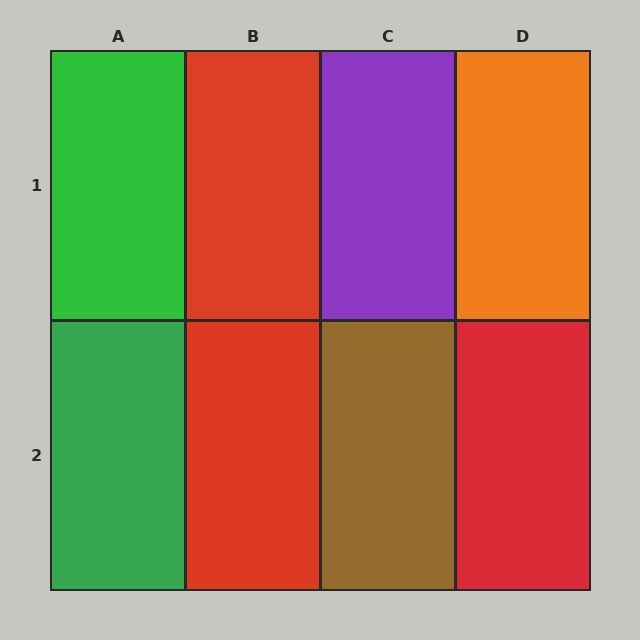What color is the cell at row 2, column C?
Brown.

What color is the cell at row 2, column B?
Red.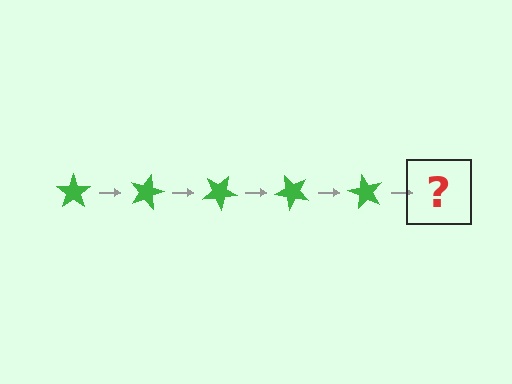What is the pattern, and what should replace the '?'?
The pattern is that the star rotates 15 degrees each step. The '?' should be a green star rotated 75 degrees.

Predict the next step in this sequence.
The next step is a green star rotated 75 degrees.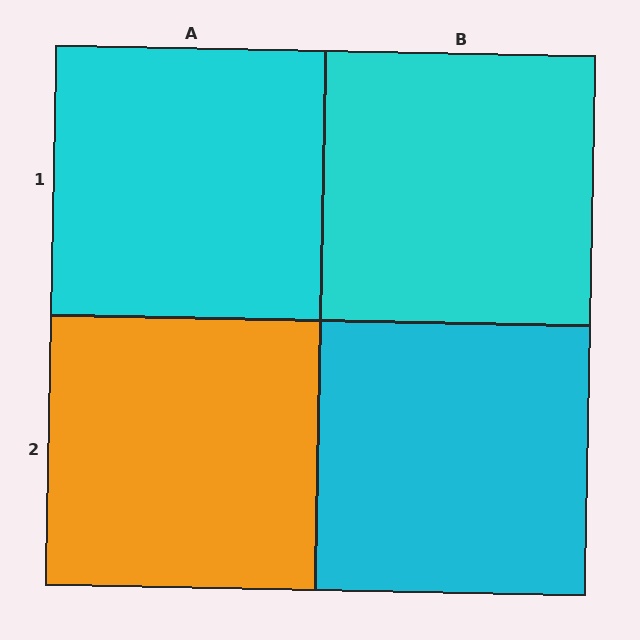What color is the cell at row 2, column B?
Cyan.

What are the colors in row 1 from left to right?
Cyan, cyan.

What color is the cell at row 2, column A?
Orange.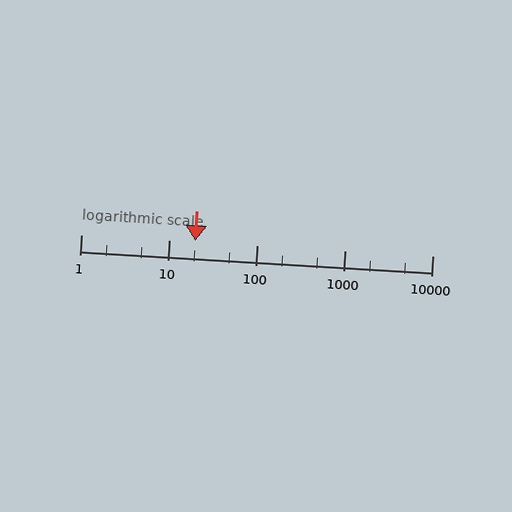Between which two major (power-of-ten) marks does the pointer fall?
The pointer is between 10 and 100.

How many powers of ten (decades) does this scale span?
The scale spans 4 decades, from 1 to 10000.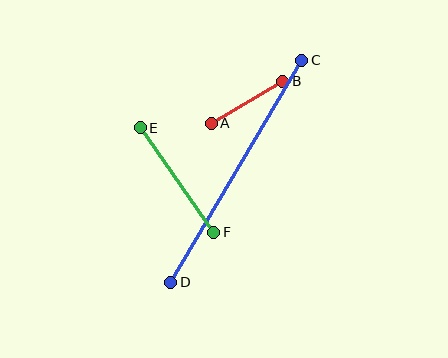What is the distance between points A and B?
The distance is approximately 83 pixels.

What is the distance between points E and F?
The distance is approximately 128 pixels.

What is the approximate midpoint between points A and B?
The midpoint is at approximately (247, 102) pixels.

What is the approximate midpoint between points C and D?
The midpoint is at approximately (236, 171) pixels.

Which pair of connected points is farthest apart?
Points C and D are farthest apart.